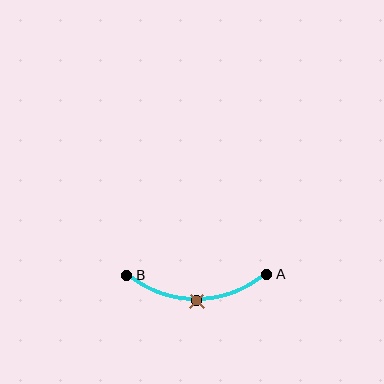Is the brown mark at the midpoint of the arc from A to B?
Yes. The brown mark lies on the arc at equal arc-length from both A and B — it is the arc midpoint.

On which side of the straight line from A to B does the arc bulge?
The arc bulges below the straight line connecting A and B.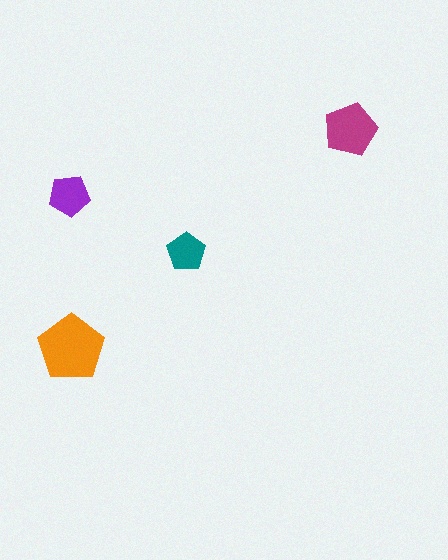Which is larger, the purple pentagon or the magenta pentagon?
The magenta one.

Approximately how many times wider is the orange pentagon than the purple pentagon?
About 1.5 times wider.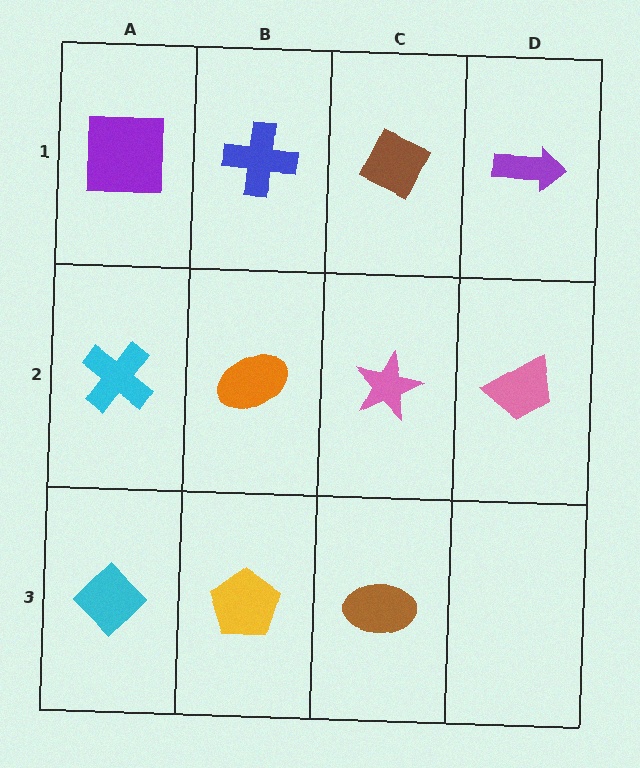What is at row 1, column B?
A blue cross.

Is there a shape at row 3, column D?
No, that cell is empty.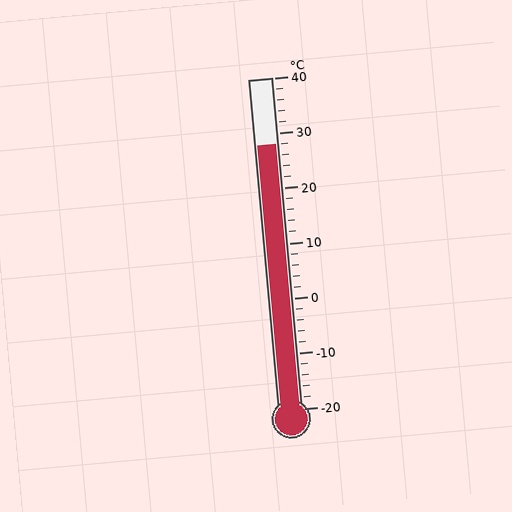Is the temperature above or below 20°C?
The temperature is above 20°C.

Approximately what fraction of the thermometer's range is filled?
The thermometer is filled to approximately 80% of its range.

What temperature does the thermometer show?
The thermometer shows approximately 28°C.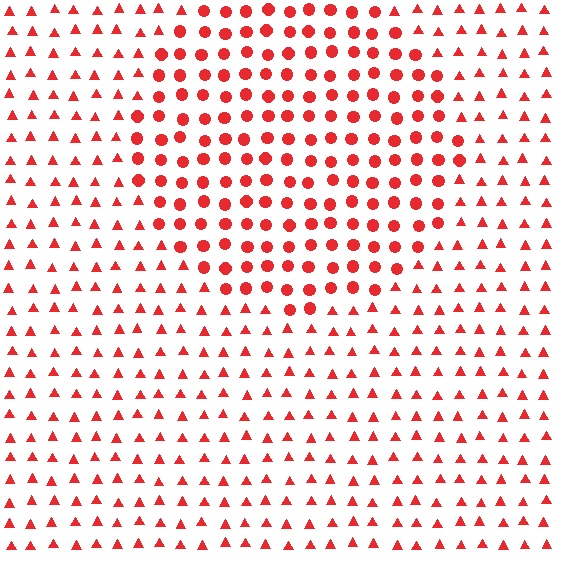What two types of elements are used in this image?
The image uses circles inside the circle region and triangles outside it.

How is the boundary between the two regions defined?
The boundary is defined by a change in element shape: circles inside vs. triangles outside. All elements share the same color and spacing.